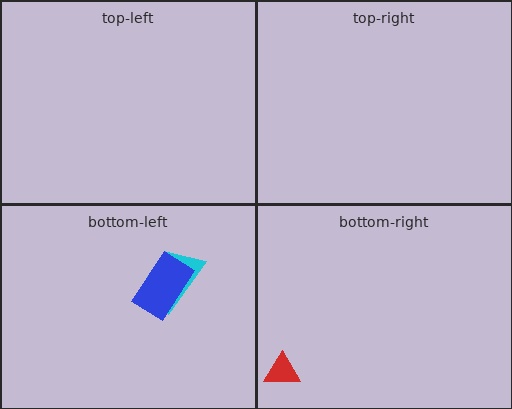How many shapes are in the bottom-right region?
1.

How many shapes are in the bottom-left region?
2.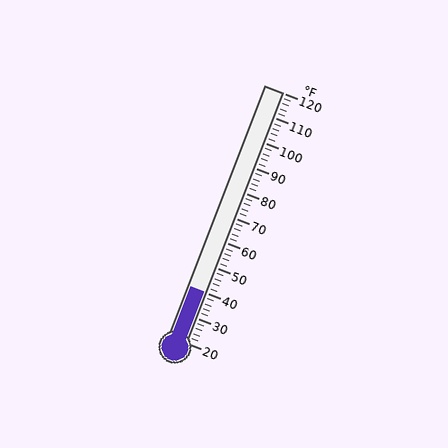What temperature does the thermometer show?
The thermometer shows approximately 40°F.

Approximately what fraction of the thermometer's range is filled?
The thermometer is filled to approximately 20% of its range.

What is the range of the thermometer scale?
The thermometer scale ranges from 20°F to 120°F.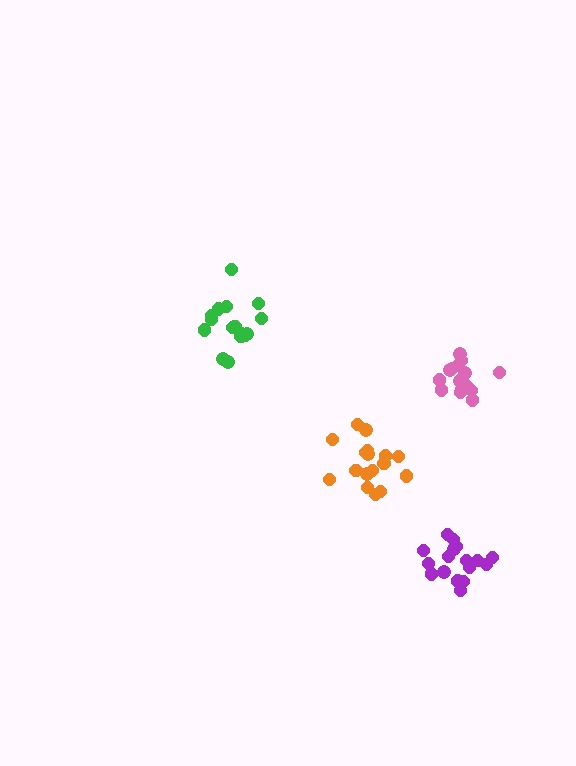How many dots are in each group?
Group 1: 16 dots, Group 2: 16 dots, Group 3: 17 dots, Group 4: 18 dots (67 total).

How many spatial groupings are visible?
There are 4 spatial groupings.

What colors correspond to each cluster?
The clusters are colored: green, pink, orange, purple.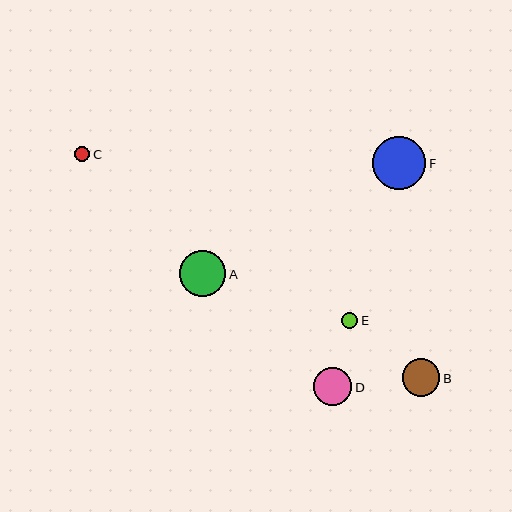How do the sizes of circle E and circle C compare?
Circle E and circle C are approximately the same size.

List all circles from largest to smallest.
From largest to smallest: F, A, D, B, E, C.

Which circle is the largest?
Circle F is the largest with a size of approximately 53 pixels.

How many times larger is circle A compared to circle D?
Circle A is approximately 1.2 times the size of circle D.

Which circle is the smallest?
Circle C is the smallest with a size of approximately 15 pixels.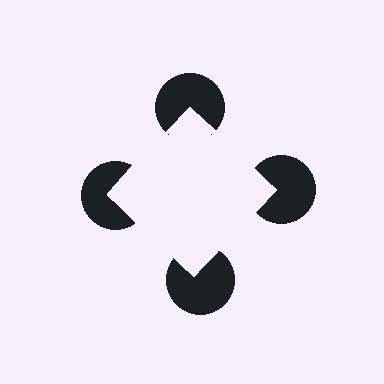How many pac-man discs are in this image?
There are 4 — one at each vertex of the illusory square.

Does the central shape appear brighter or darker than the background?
It typically appears slightly brighter than the background, even though no actual brightness change is drawn.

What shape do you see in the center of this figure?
An illusory square — its edges are inferred from the aligned wedge cuts in the pac-man discs, not physically drawn.